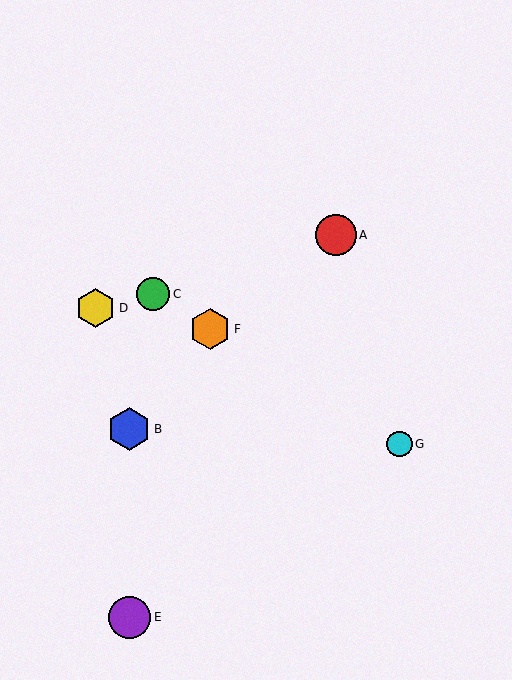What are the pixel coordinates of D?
Object D is at (96, 308).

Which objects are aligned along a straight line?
Objects C, F, G are aligned along a straight line.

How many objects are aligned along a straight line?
3 objects (C, F, G) are aligned along a straight line.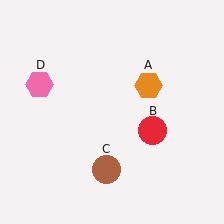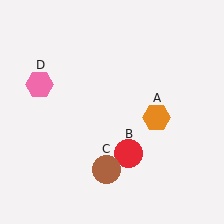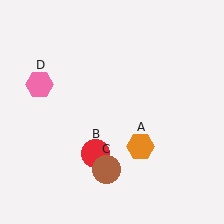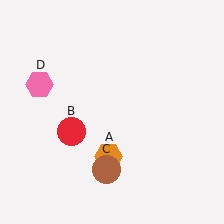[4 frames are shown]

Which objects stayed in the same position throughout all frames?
Brown circle (object C) and pink hexagon (object D) remained stationary.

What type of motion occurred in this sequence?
The orange hexagon (object A), red circle (object B) rotated clockwise around the center of the scene.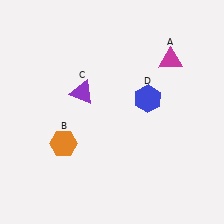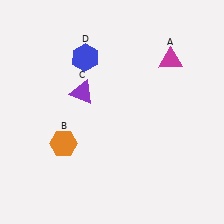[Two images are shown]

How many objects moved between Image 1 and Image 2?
1 object moved between the two images.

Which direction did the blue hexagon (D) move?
The blue hexagon (D) moved left.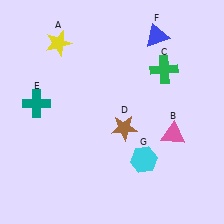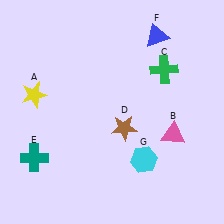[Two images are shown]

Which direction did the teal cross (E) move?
The teal cross (E) moved down.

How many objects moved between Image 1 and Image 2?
2 objects moved between the two images.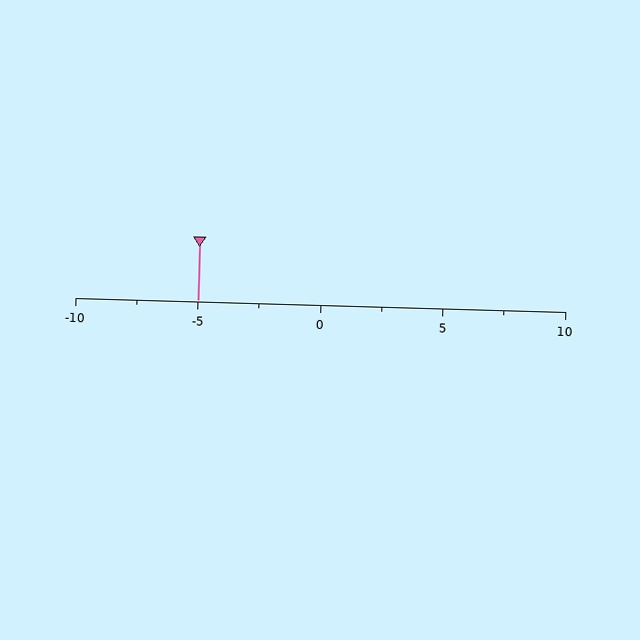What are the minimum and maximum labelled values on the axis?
The axis runs from -10 to 10.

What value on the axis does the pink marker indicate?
The marker indicates approximately -5.